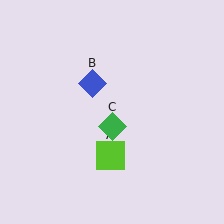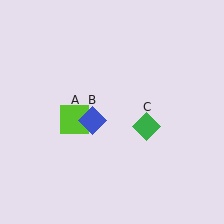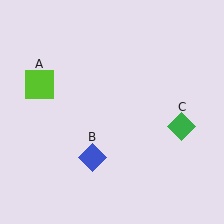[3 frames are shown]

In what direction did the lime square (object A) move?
The lime square (object A) moved up and to the left.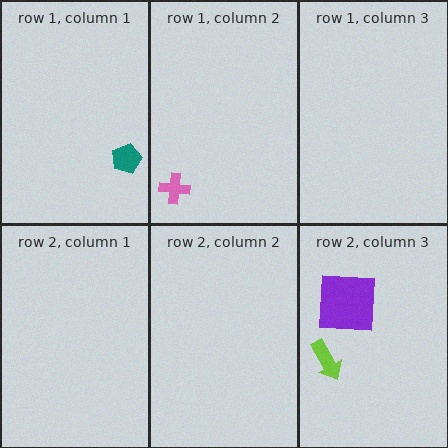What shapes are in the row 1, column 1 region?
The teal pentagon.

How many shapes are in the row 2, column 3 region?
2.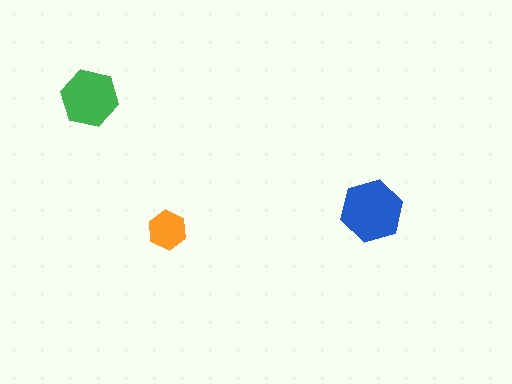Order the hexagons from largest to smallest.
the blue one, the green one, the orange one.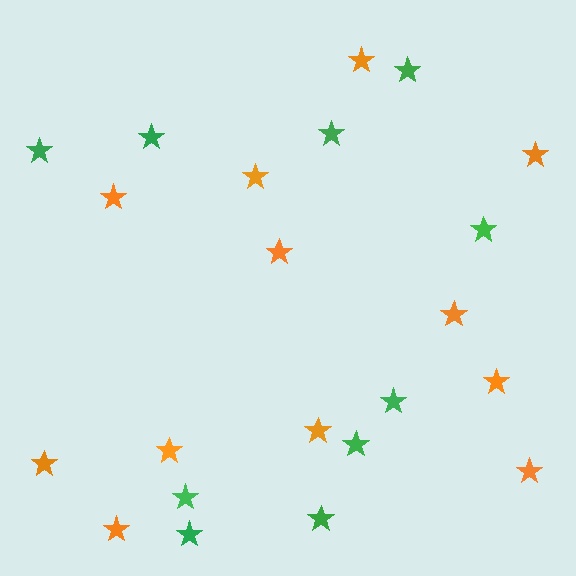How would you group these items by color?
There are 2 groups: one group of green stars (10) and one group of orange stars (12).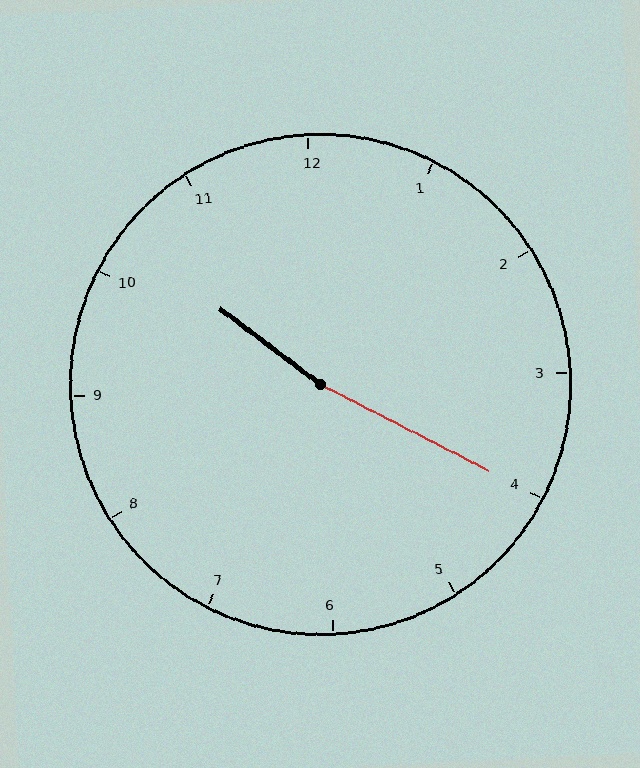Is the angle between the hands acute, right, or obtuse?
It is obtuse.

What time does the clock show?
10:20.